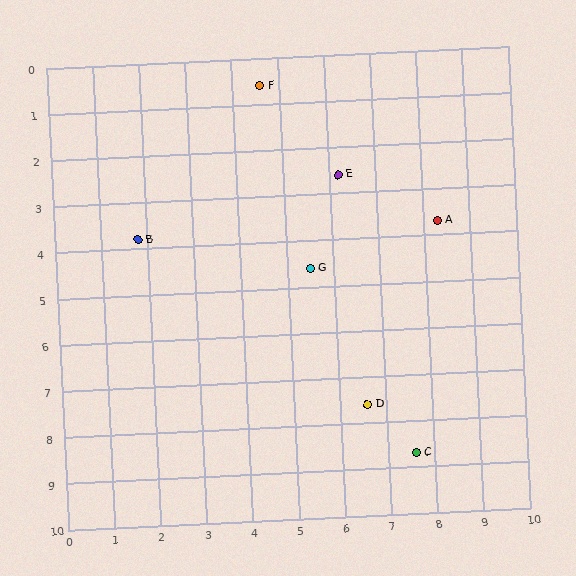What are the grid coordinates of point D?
Point D is at approximately (6.6, 7.6).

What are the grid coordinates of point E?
Point E is at approximately (6.2, 2.6).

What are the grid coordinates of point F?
Point F is at approximately (4.6, 0.6).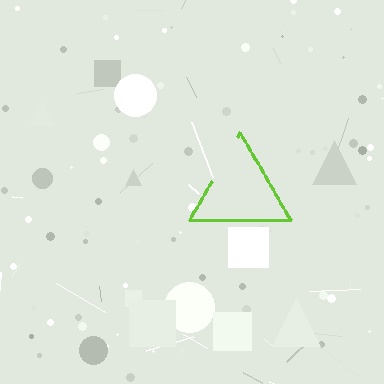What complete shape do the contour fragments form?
The contour fragments form a triangle.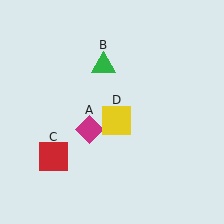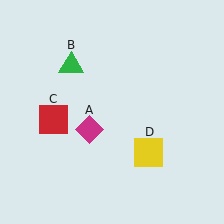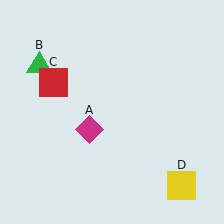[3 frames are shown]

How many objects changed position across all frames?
3 objects changed position: green triangle (object B), red square (object C), yellow square (object D).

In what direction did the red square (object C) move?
The red square (object C) moved up.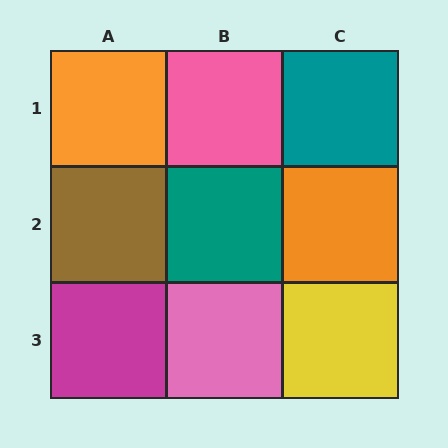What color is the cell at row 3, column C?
Yellow.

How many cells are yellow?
1 cell is yellow.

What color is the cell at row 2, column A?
Brown.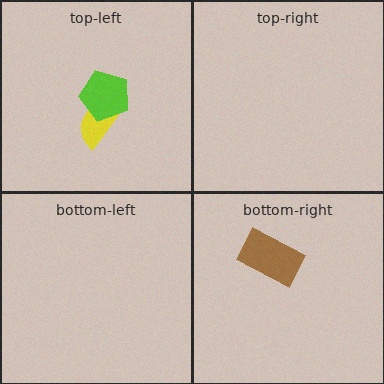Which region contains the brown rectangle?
The bottom-right region.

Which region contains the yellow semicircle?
The top-left region.